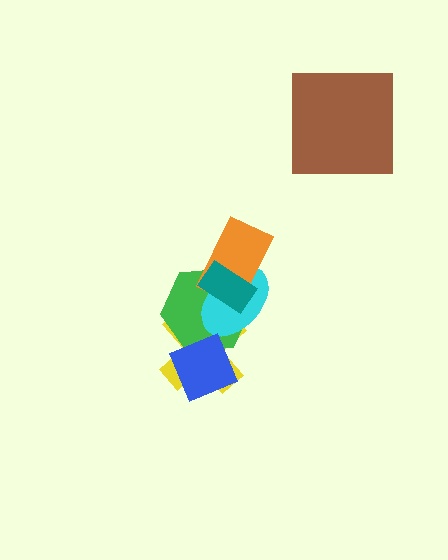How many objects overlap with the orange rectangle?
3 objects overlap with the orange rectangle.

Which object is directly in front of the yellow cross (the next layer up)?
The green hexagon is directly in front of the yellow cross.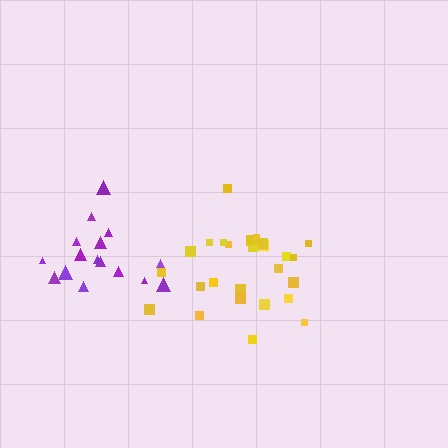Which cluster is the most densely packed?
Purple.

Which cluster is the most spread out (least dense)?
Yellow.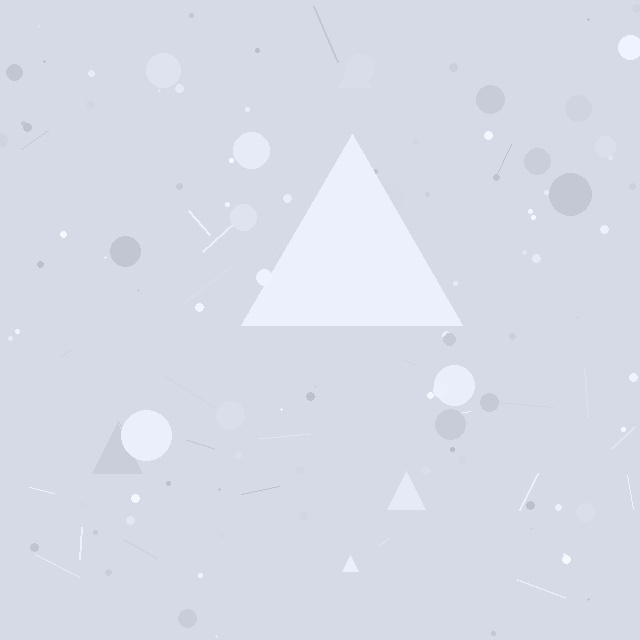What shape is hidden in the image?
A triangle is hidden in the image.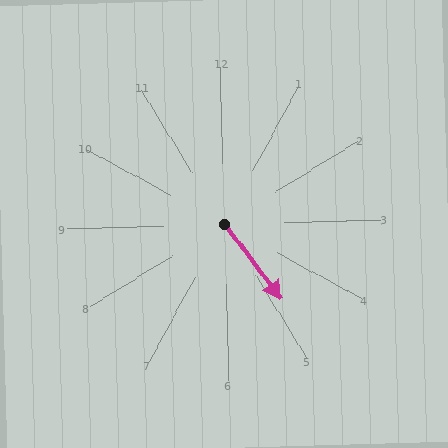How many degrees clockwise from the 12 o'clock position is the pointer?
Approximately 144 degrees.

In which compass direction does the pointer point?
Southeast.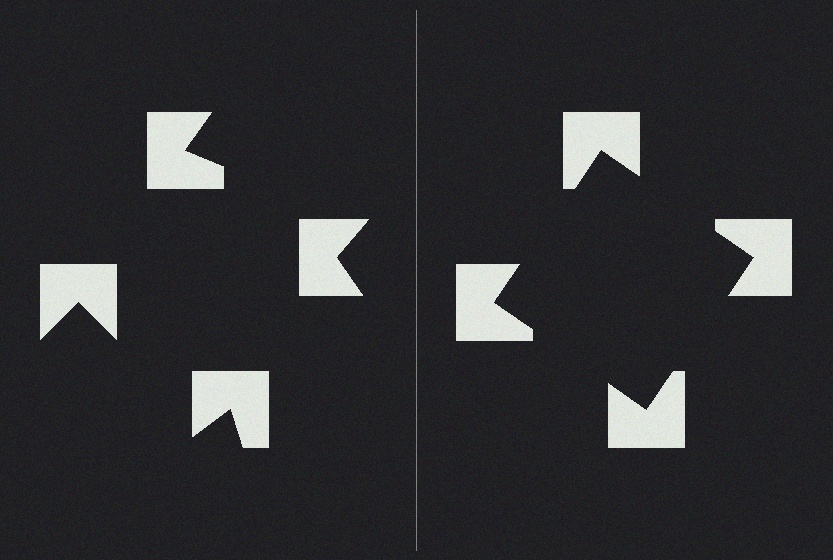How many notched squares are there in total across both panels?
8 — 4 on each side.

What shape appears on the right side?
An illusory square.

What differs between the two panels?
The notched squares are positioned identically on both sides; only the wedge orientations differ. On the right they align to a square; on the left they are misaligned.